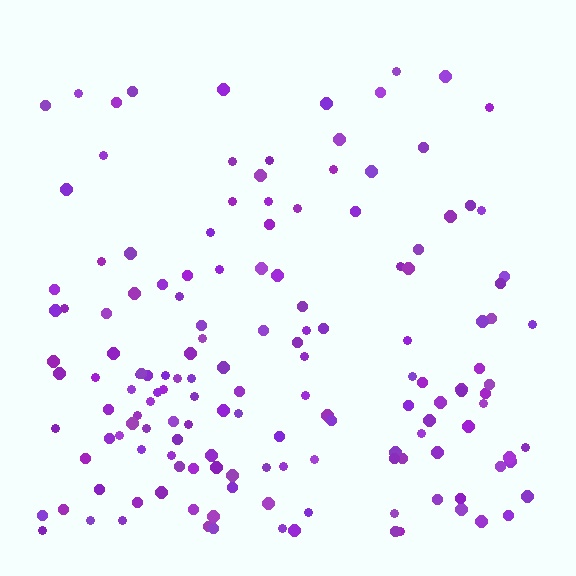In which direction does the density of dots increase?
From top to bottom, with the bottom side densest.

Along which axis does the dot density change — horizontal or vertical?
Vertical.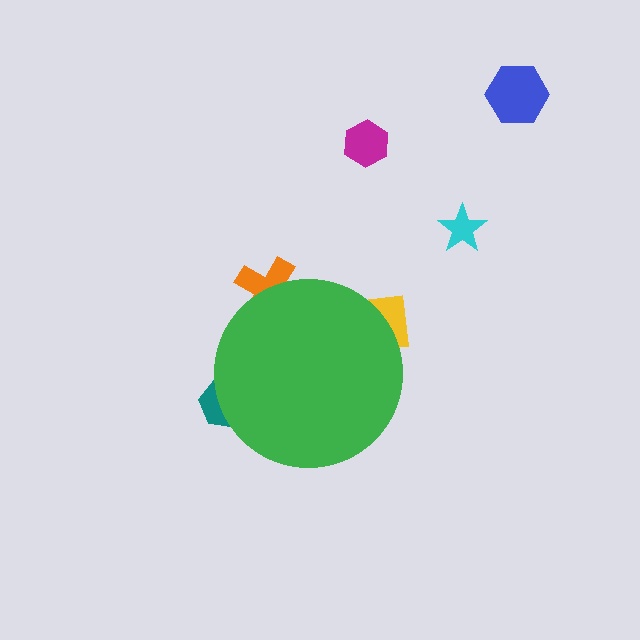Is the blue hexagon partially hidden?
No, the blue hexagon is fully visible.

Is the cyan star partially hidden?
No, the cyan star is fully visible.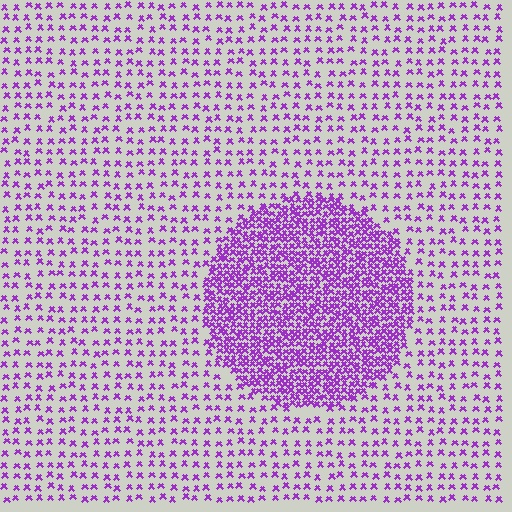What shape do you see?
I see a circle.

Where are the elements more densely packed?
The elements are more densely packed inside the circle boundary.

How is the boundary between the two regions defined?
The boundary is defined by a change in element density (approximately 2.9x ratio). All elements are the same color, size, and shape.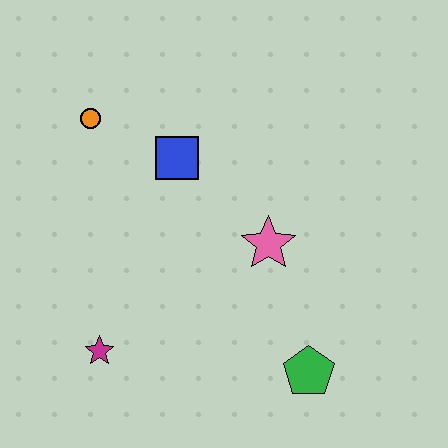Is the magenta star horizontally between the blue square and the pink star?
No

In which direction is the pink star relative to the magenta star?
The pink star is to the right of the magenta star.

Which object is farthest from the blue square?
The green pentagon is farthest from the blue square.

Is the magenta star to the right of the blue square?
No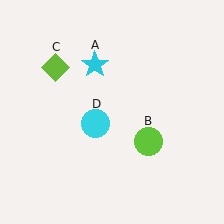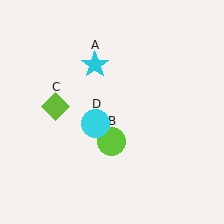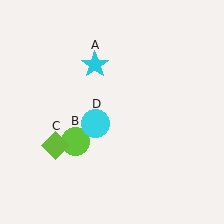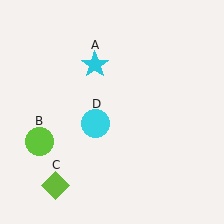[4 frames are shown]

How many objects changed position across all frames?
2 objects changed position: lime circle (object B), lime diamond (object C).